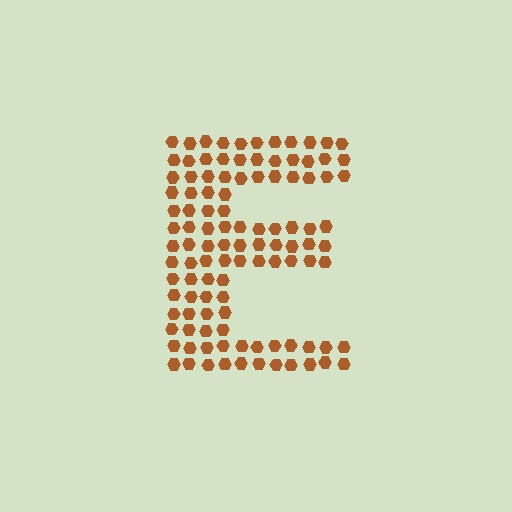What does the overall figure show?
The overall figure shows the letter E.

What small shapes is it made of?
It is made of small hexagons.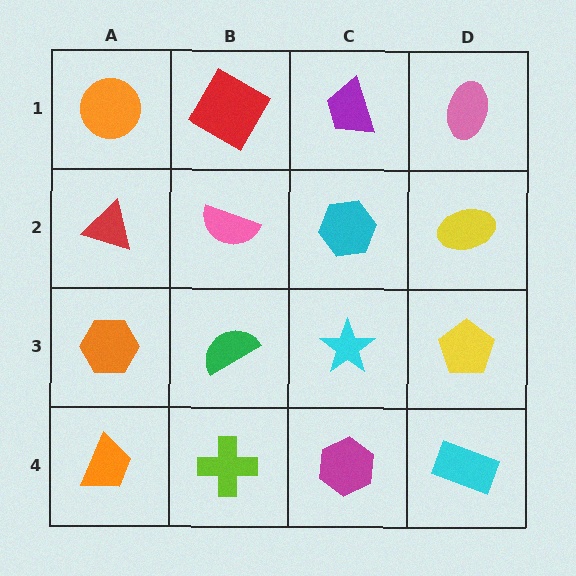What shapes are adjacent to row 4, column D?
A yellow pentagon (row 3, column D), a magenta hexagon (row 4, column C).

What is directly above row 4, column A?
An orange hexagon.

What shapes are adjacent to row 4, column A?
An orange hexagon (row 3, column A), a lime cross (row 4, column B).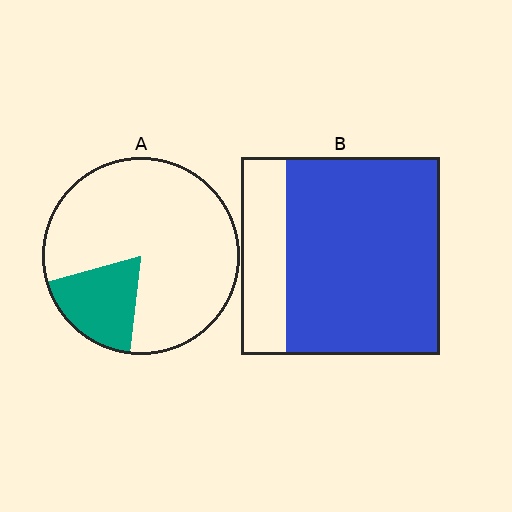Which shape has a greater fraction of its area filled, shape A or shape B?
Shape B.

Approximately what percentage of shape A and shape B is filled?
A is approximately 20% and B is approximately 75%.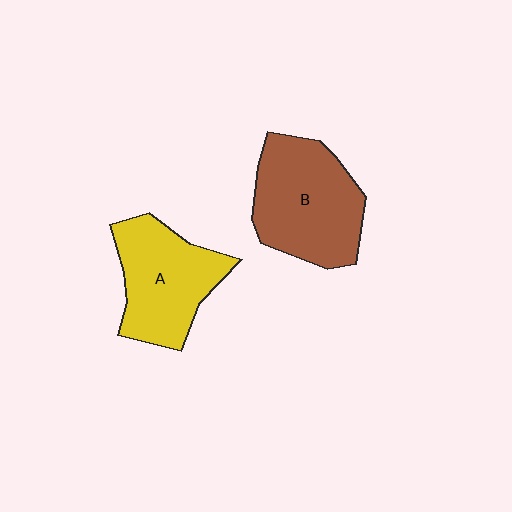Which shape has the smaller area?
Shape A (yellow).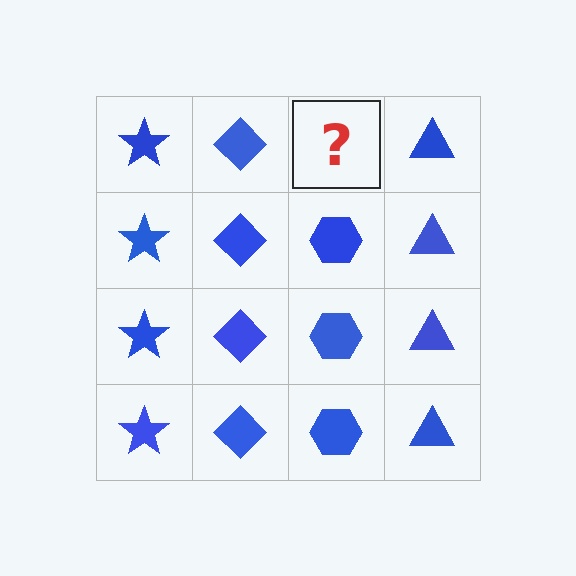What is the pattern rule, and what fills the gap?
The rule is that each column has a consistent shape. The gap should be filled with a blue hexagon.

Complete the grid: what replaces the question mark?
The question mark should be replaced with a blue hexagon.